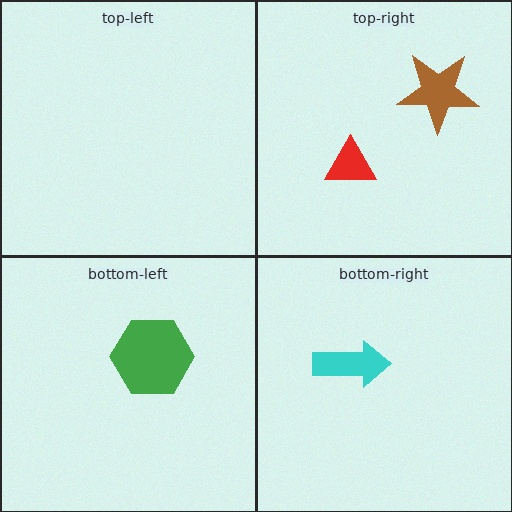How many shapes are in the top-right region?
2.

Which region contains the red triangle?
The top-right region.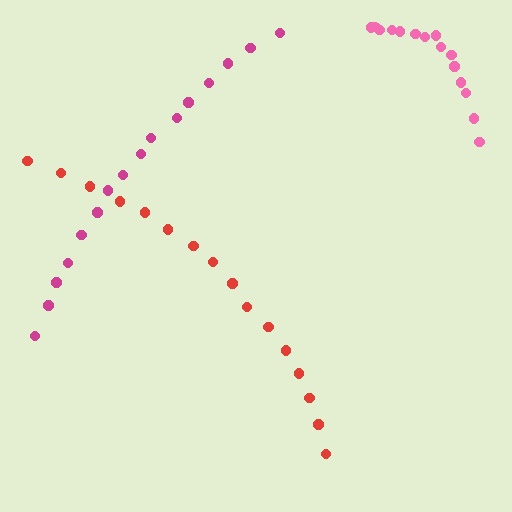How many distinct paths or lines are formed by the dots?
There are 3 distinct paths.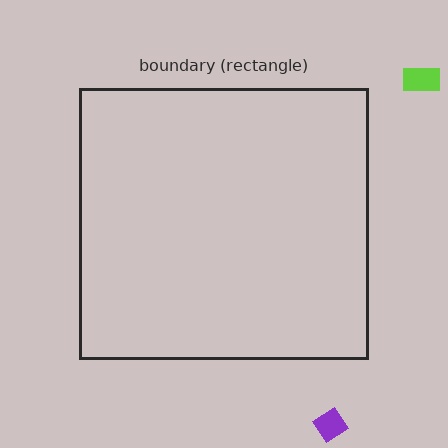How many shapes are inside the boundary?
0 inside, 2 outside.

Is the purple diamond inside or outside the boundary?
Outside.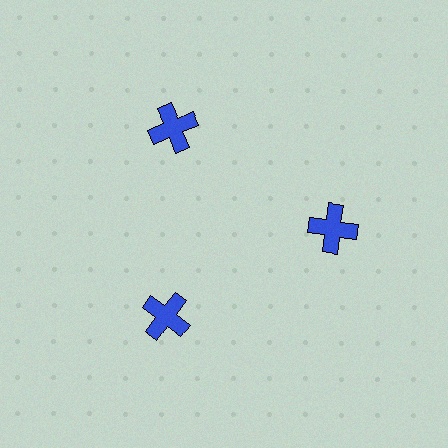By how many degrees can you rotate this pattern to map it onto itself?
The pattern maps onto itself every 120 degrees of rotation.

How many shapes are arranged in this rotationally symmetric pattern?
There are 3 shapes, arranged in 3 groups of 1.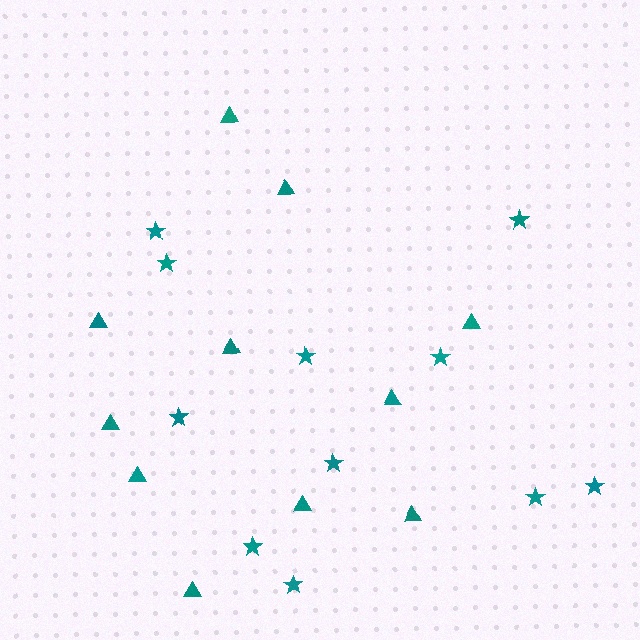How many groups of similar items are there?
There are 2 groups: one group of triangles (11) and one group of stars (11).